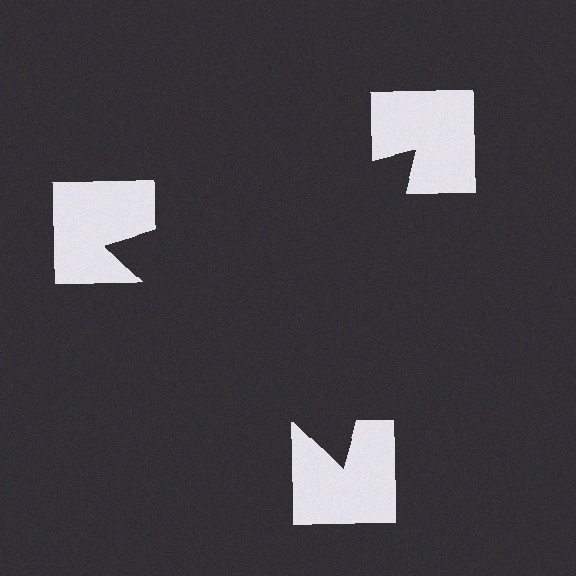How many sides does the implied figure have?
3 sides.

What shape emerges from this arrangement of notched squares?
An illusory triangle — its edges are inferred from the aligned wedge cuts in the notched squares, not physically drawn.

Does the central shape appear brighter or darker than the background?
It typically appears slightly darker than the background, even though no actual brightness change is drawn.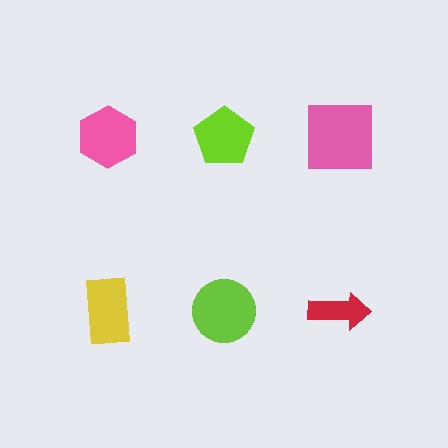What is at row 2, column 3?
A red arrow.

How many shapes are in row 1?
3 shapes.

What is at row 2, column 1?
A yellow rectangle.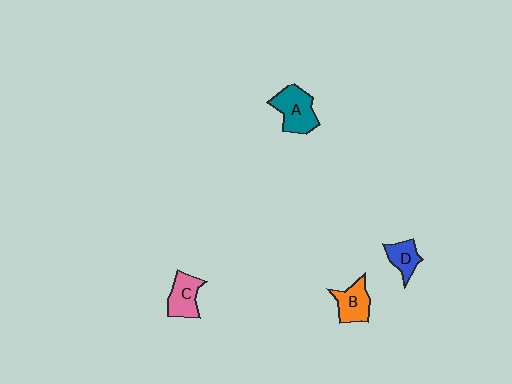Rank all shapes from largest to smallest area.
From largest to smallest: A (teal), C (pink), B (orange), D (blue).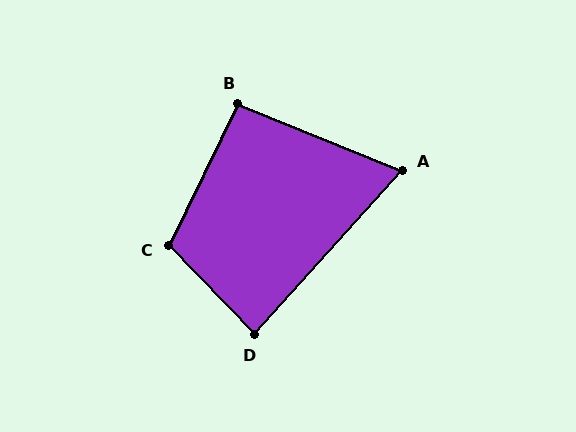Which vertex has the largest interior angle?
C, at approximately 110 degrees.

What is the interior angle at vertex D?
Approximately 86 degrees (approximately right).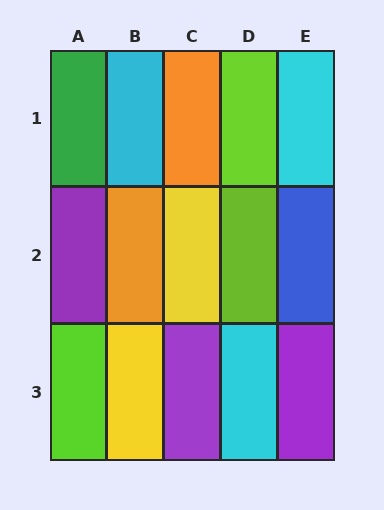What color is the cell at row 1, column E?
Cyan.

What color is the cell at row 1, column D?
Lime.